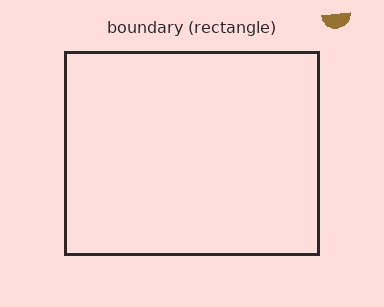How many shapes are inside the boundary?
0 inside, 1 outside.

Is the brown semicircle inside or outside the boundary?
Outside.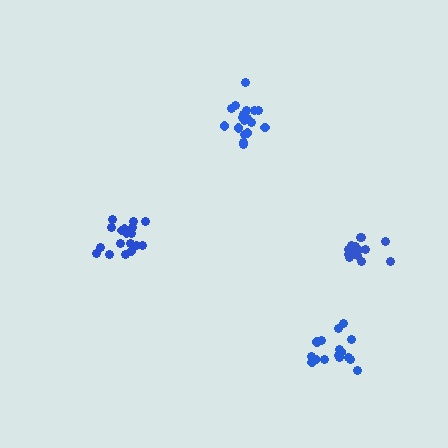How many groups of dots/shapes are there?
There are 4 groups.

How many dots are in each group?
Group 1: 15 dots, Group 2: 16 dots, Group 3: 18 dots, Group 4: 18 dots (67 total).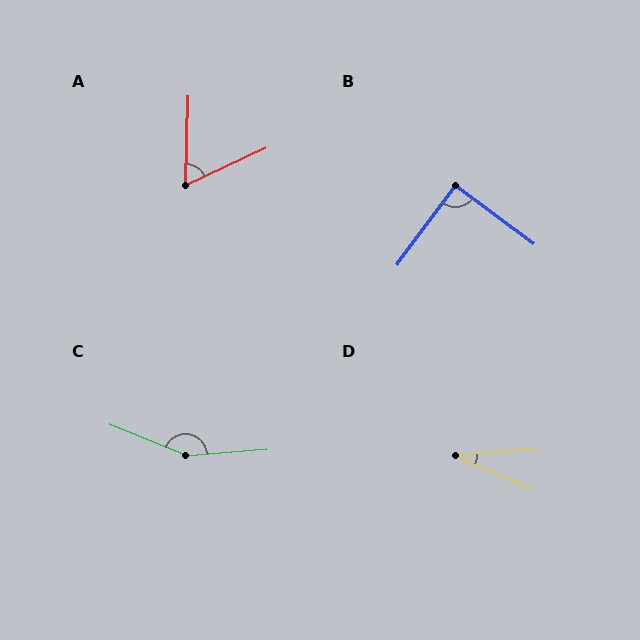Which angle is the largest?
C, at approximately 153 degrees.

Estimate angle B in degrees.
Approximately 90 degrees.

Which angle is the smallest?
D, at approximately 28 degrees.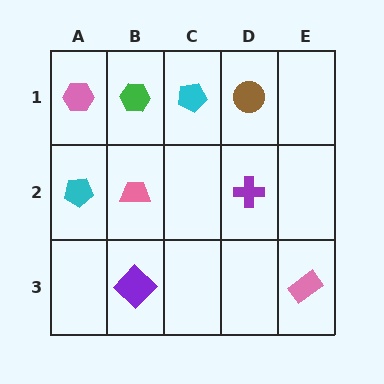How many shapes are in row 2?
3 shapes.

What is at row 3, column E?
A pink rectangle.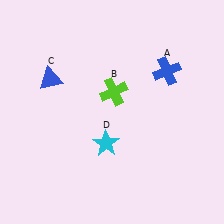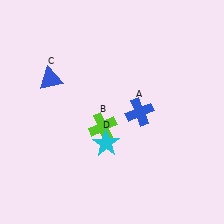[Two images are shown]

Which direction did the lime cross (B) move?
The lime cross (B) moved down.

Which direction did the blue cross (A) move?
The blue cross (A) moved down.